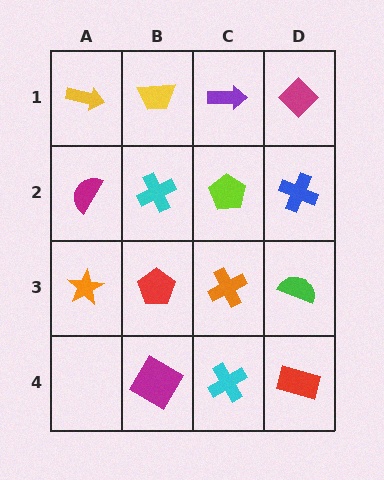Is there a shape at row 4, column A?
No, that cell is empty.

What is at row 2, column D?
A blue cross.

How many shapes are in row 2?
4 shapes.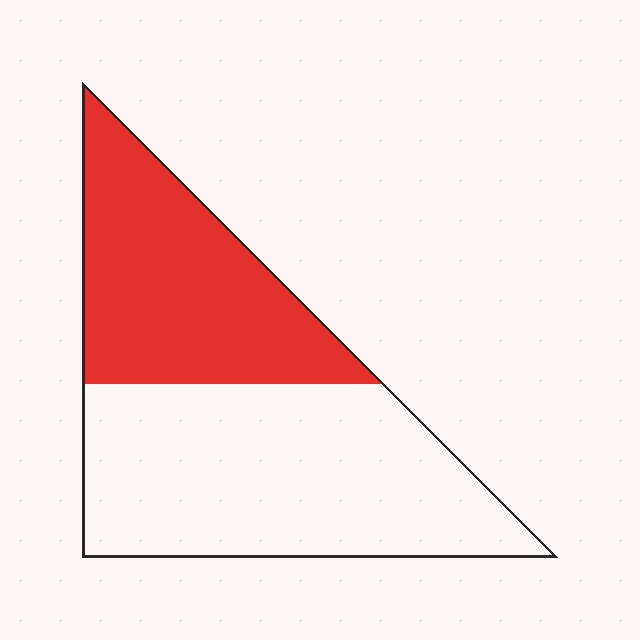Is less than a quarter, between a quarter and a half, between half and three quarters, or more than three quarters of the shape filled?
Between a quarter and a half.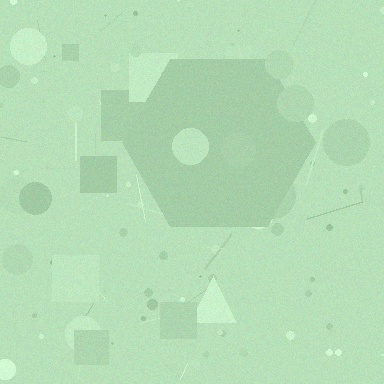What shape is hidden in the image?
A hexagon is hidden in the image.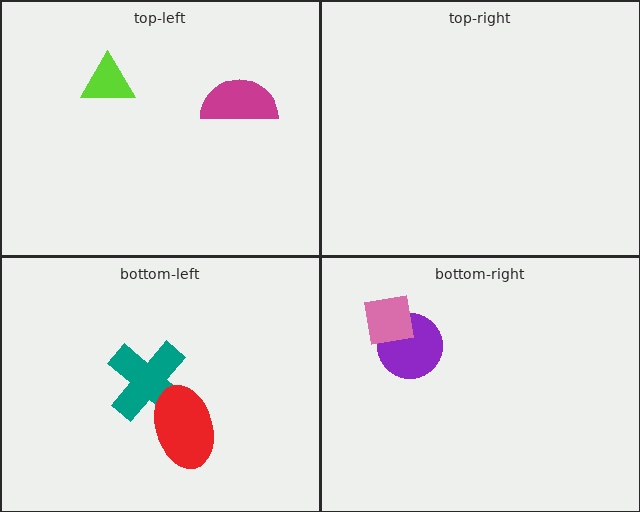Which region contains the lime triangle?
The top-left region.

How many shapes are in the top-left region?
2.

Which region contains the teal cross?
The bottom-left region.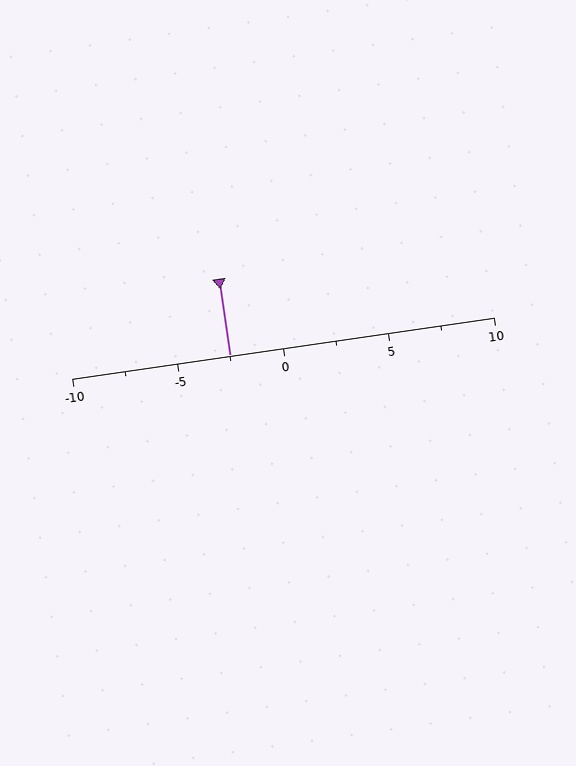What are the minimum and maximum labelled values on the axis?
The axis runs from -10 to 10.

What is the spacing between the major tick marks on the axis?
The major ticks are spaced 5 apart.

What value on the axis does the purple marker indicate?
The marker indicates approximately -2.5.